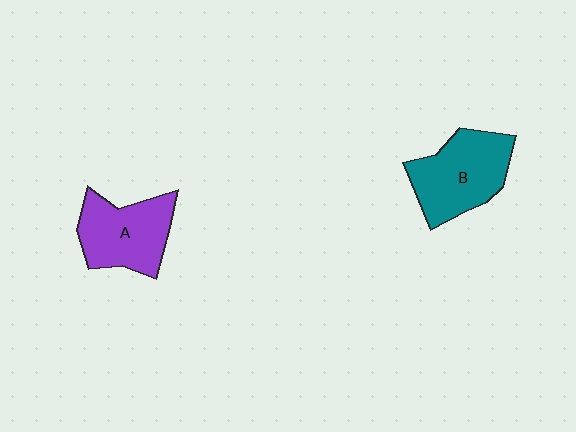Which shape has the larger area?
Shape B (teal).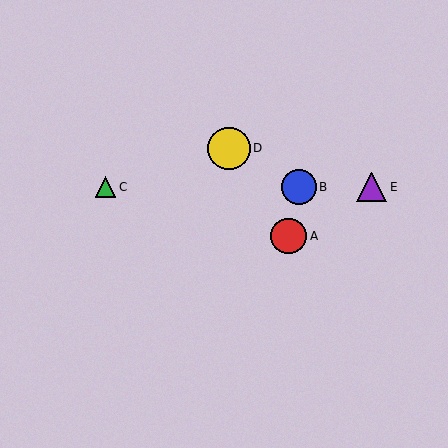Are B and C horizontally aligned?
Yes, both are at y≈187.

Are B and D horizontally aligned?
No, B is at y≈187 and D is at y≈148.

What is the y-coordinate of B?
Object B is at y≈187.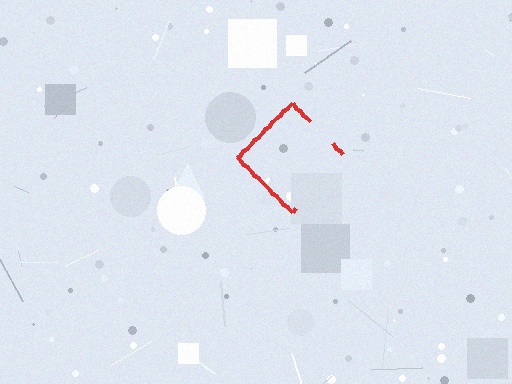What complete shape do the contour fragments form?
The contour fragments form a diamond.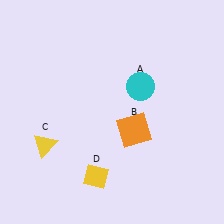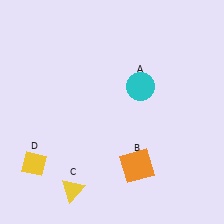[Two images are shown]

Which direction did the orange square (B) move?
The orange square (B) moved down.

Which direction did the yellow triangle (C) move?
The yellow triangle (C) moved down.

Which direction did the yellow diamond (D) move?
The yellow diamond (D) moved left.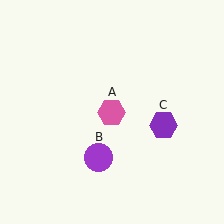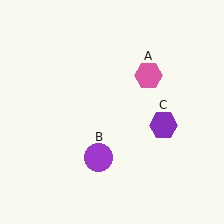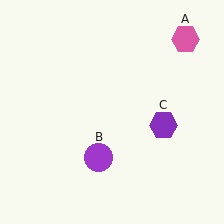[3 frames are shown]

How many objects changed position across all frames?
1 object changed position: pink hexagon (object A).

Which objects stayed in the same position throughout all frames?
Purple circle (object B) and purple hexagon (object C) remained stationary.